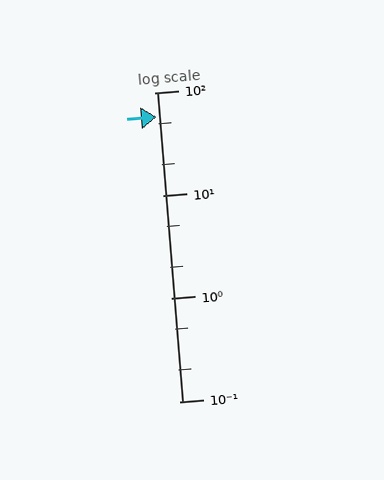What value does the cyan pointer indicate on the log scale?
The pointer indicates approximately 58.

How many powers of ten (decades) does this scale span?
The scale spans 3 decades, from 0.1 to 100.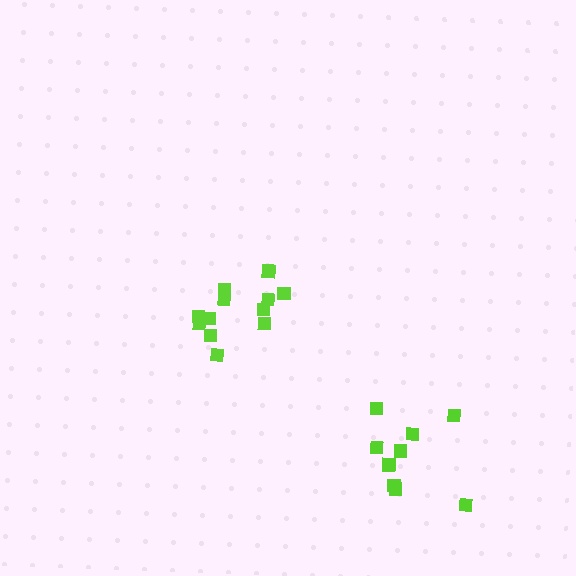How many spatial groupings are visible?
There are 2 spatial groupings.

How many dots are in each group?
Group 1: 12 dots, Group 2: 9 dots (21 total).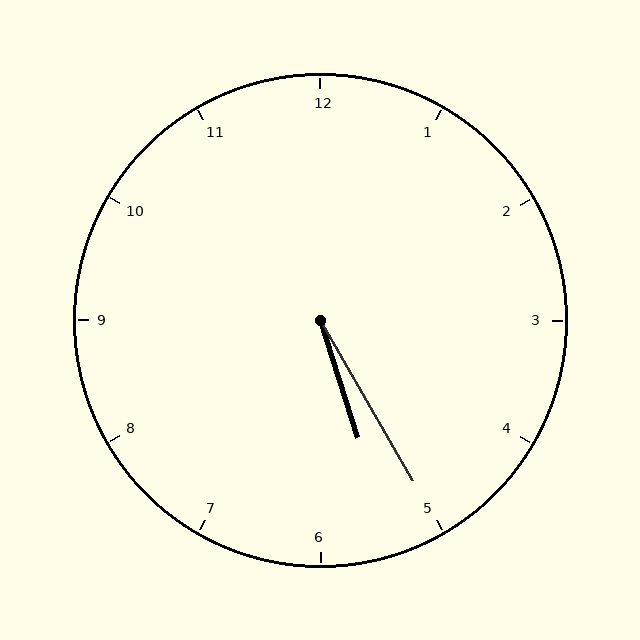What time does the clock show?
5:25.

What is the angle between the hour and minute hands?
Approximately 12 degrees.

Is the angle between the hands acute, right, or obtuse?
It is acute.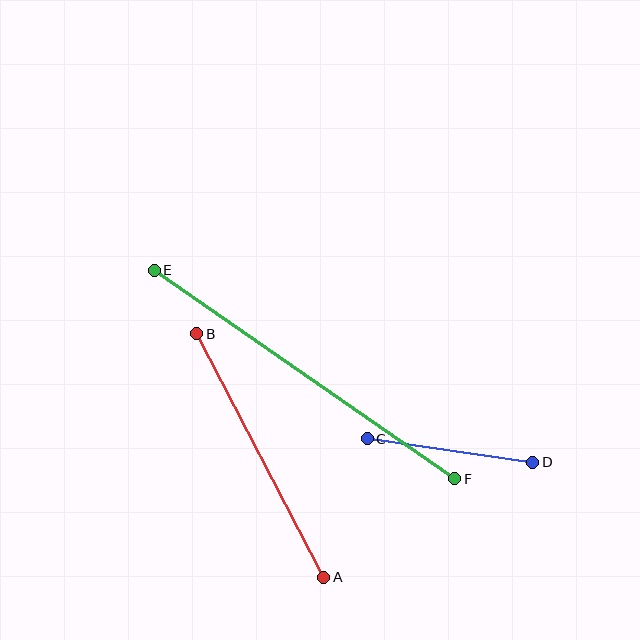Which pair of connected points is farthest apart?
Points E and F are farthest apart.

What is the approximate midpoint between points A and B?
The midpoint is at approximately (260, 456) pixels.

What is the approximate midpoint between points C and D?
The midpoint is at approximately (450, 451) pixels.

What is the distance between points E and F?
The distance is approximately 366 pixels.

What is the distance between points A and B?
The distance is approximately 275 pixels.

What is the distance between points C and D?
The distance is approximately 167 pixels.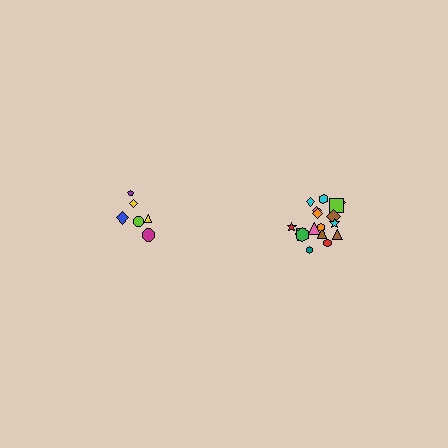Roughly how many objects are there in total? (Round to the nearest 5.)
Roughly 25 objects in total.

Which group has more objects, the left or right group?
The right group.